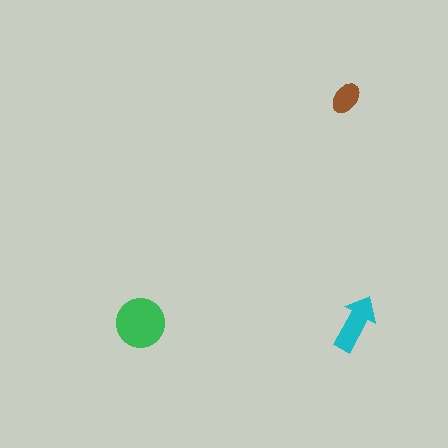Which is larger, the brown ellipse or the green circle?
The green circle.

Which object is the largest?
The green circle.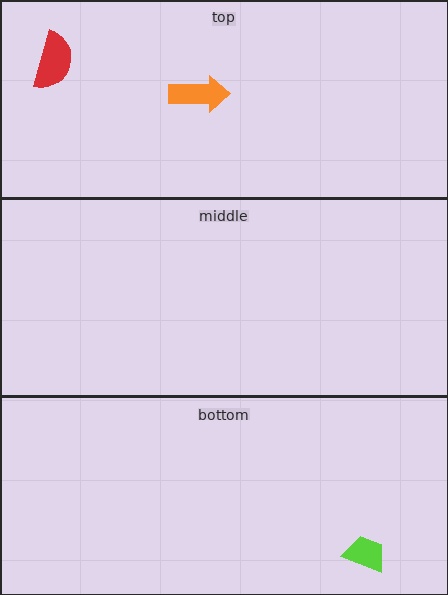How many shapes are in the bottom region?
1.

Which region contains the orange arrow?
The top region.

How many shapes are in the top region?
2.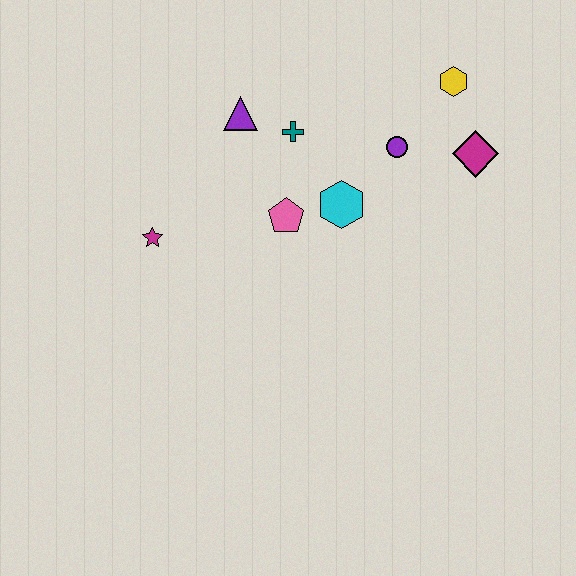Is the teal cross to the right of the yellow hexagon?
No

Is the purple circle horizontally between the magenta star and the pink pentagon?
No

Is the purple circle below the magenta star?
No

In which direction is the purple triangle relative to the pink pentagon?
The purple triangle is above the pink pentagon.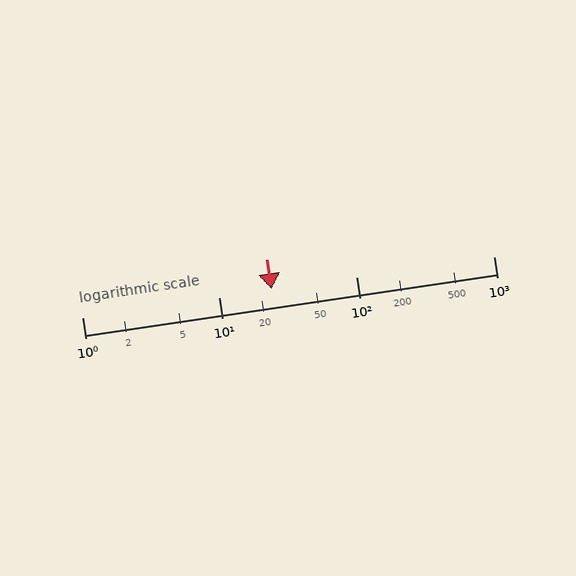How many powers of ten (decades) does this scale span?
The scale spans 3 decades, from 1 to 1000.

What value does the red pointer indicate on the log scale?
The pointer indicates approximately 24.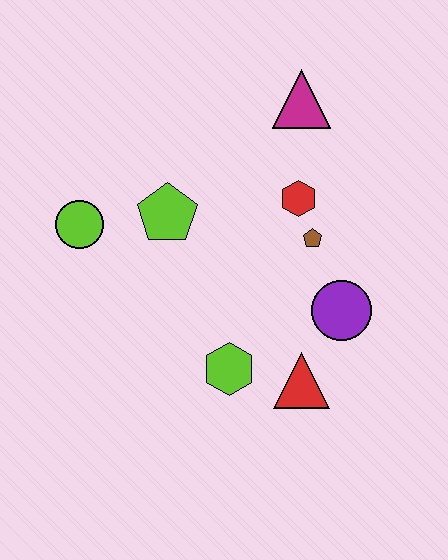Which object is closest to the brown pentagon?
The red hexagon is closest to the brown pentagon.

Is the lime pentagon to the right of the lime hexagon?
No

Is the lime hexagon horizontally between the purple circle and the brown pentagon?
No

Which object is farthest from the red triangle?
The magenta triangle is farthest from the red triangle.